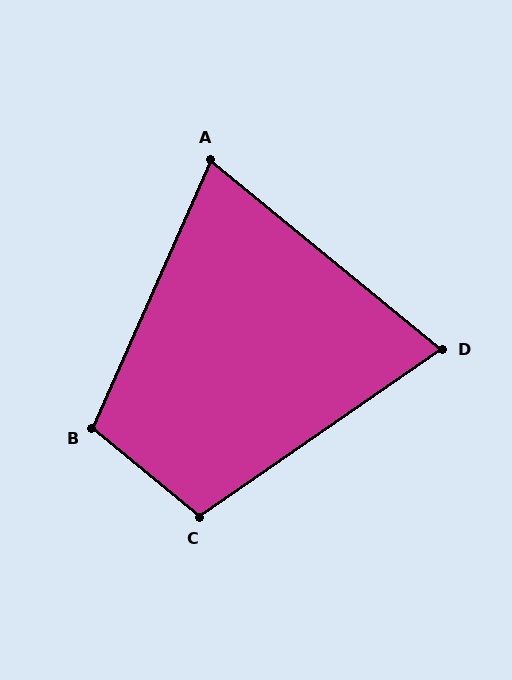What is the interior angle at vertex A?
Approximately 74 degrees (acute).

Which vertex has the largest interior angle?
B, at approximately 106 degrees.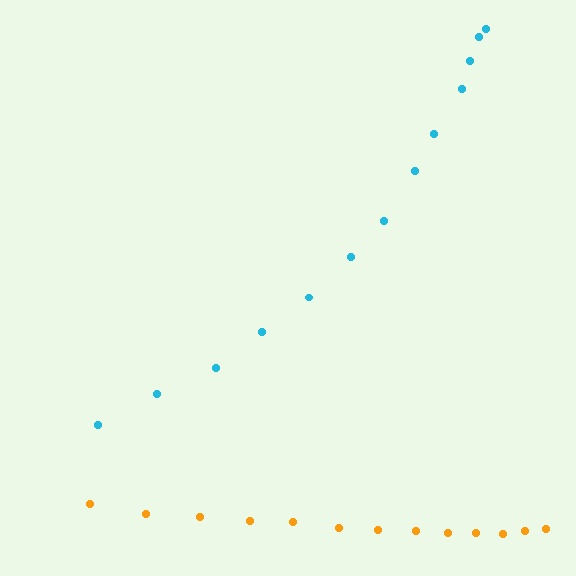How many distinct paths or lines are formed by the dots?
There are 2 distinct paths.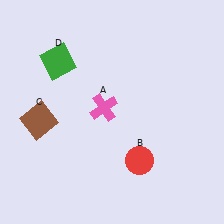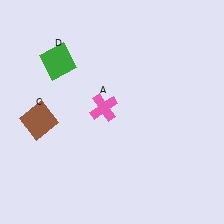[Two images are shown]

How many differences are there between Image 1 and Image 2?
There is 1 difference between the two images.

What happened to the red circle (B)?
The red circle (B) was removed in Image 2. It was in the bottom-right area of Image 1.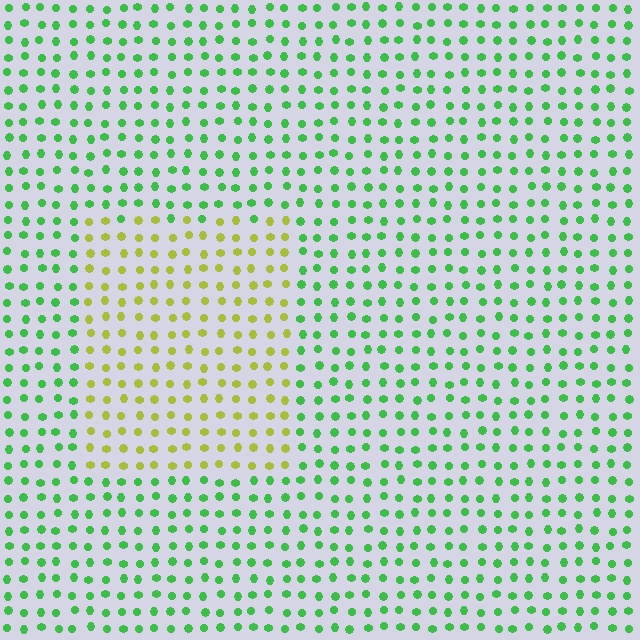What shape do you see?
I see a rectangle.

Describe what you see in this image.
The image is filled with small green elements in a uniform arrangement. A rectangle-shaped region is visible where the elements are tinted to a slightly different hue, forming a subtle color boundary.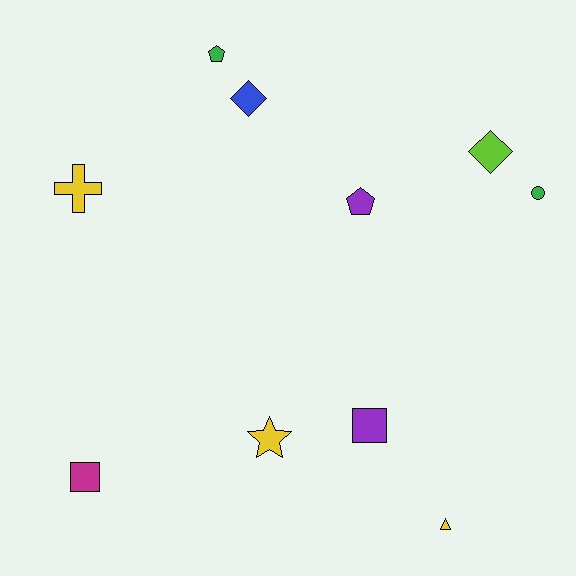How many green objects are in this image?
There are 2 green objects.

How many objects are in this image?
There are 10 objects.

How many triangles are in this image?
There is 1 triangle.